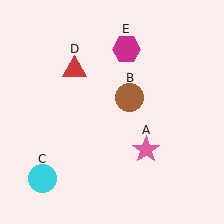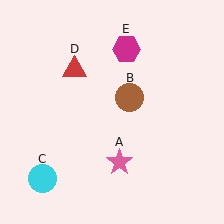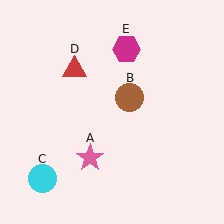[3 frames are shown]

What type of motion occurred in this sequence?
The pink star (object A) rotated clockwise around the center of the scene.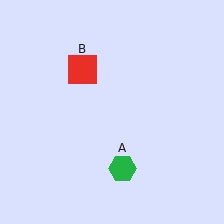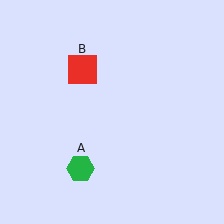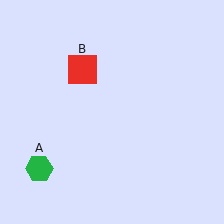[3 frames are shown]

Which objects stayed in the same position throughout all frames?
Red square (object B) remained stationary.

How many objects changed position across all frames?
1 object changed position: green hexagon (object A).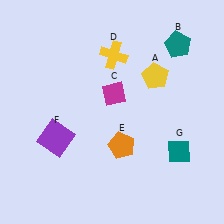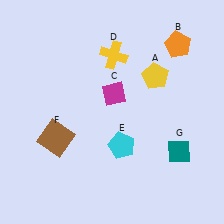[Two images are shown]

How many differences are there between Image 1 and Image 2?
There are 3 differences between the two images.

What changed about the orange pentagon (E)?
In Image 1, E is orange. In Image 2, it changed to cyan.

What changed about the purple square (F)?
In Image 1, F is purple. In Image 2, it changed to brown.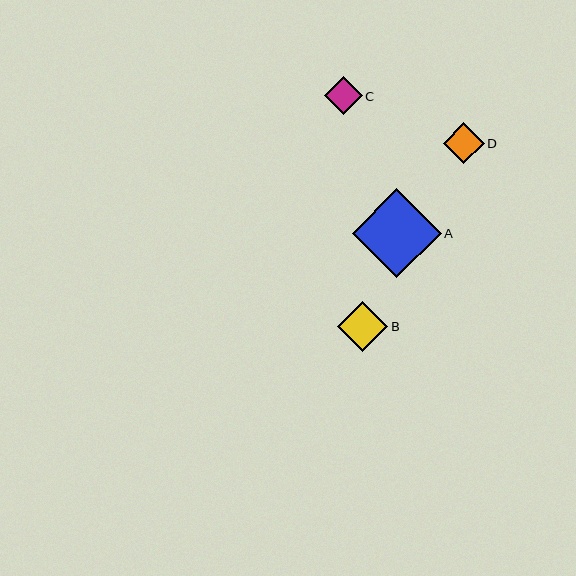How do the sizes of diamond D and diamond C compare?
Diamond D and diamond C are approximately the same size.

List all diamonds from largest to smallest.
From largest to smallest: A, B, D, C.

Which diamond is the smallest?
Diamond C is the smallest with a size of approximately 38 pixels.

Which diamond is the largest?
Diamond A is the largest with a size of approximately 89 pixels.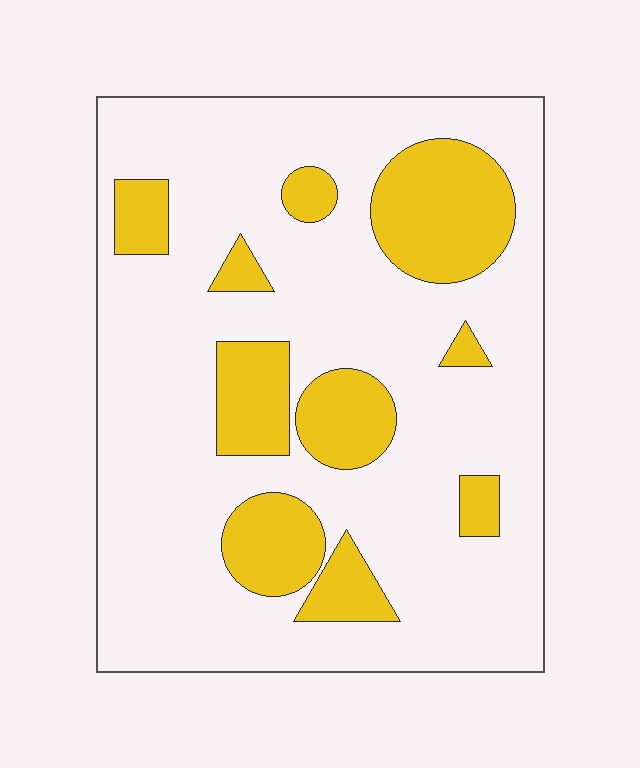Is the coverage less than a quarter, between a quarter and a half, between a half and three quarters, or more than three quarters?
Less than a quarter.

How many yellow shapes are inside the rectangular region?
10.